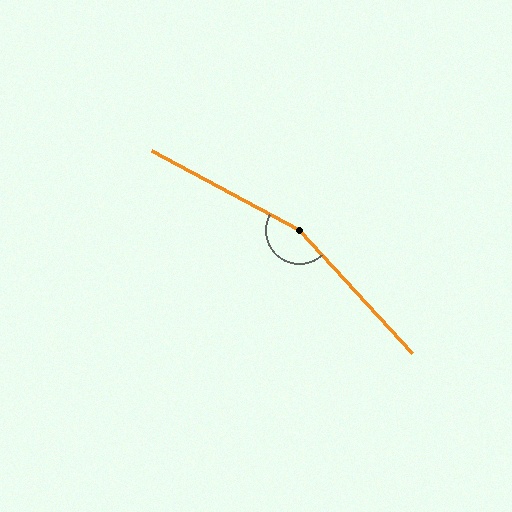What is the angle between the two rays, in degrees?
Approximately 161 degrees.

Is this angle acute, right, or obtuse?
It is obtuse.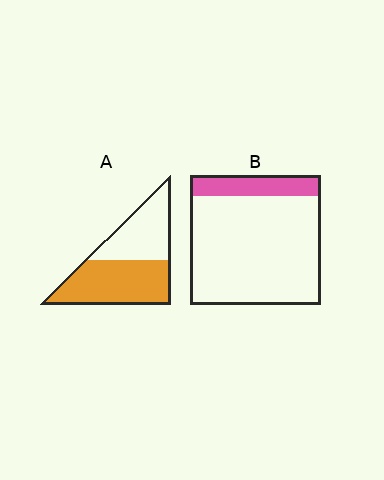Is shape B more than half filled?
No.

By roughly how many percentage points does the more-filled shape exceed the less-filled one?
By roughly 40 percentage points (A over B).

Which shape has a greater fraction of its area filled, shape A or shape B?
Shape A.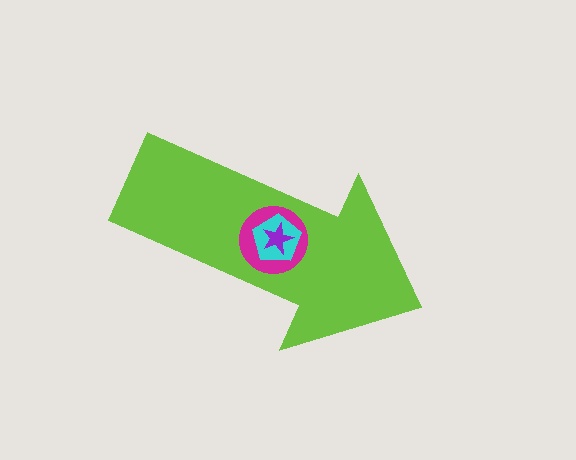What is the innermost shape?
The purple star.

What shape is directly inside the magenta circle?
The cyan pentagon.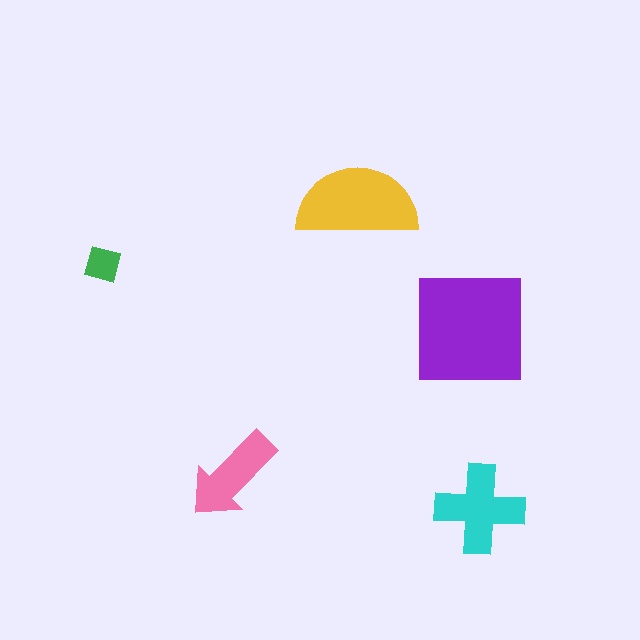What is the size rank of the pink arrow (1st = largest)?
4th.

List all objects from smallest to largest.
The green square, the pink arrow, the cyan cross, the yellow semicircle, the purple square.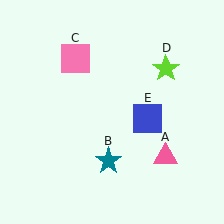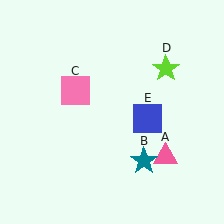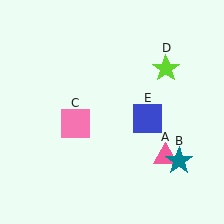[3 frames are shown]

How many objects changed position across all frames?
2 objects changed position: teal star (object B), pink square (object C).